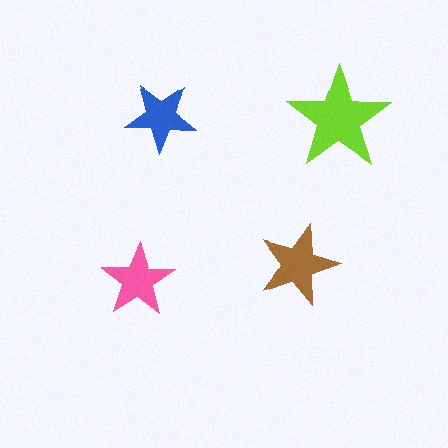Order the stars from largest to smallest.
the lime one, the brown one, the pink one, the blue one.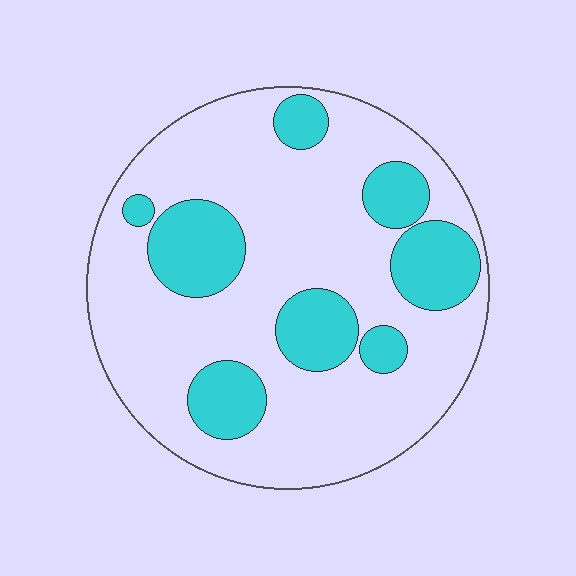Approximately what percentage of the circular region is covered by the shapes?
Approximately 25%.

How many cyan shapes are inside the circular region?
8.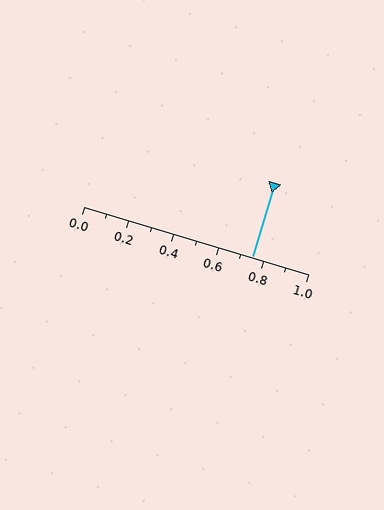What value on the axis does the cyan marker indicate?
The marker indicates approximately 0.75.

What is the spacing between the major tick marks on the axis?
The major ticks are spaced 0.2 apart.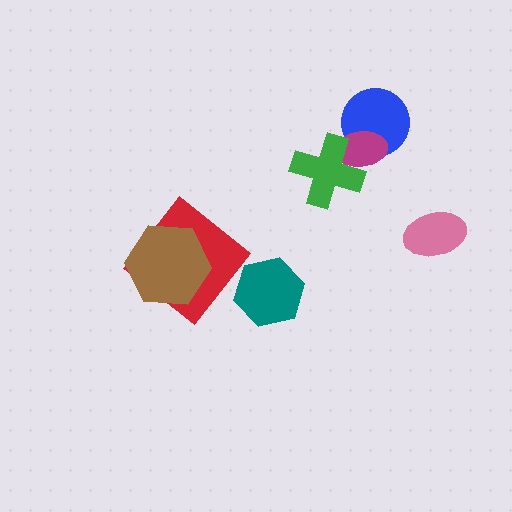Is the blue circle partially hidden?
Yes, it is partially covered by another shape.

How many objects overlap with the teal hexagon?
0 objects overlap with the teal hexagon.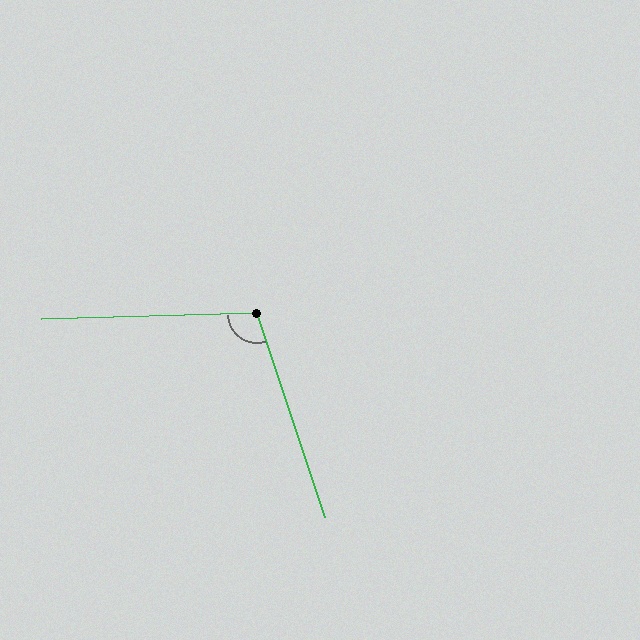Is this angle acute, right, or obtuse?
It is obtuse.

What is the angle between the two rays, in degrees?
Approximately 107 degrees.